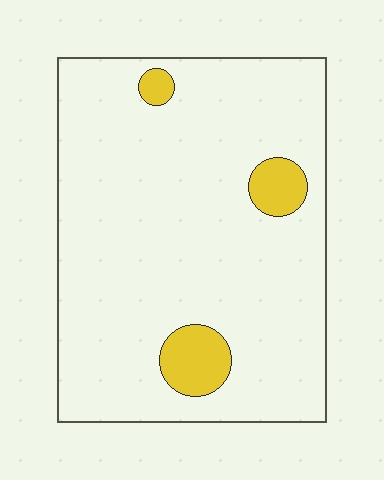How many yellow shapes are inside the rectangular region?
3.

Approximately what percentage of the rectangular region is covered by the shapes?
Approximately 10%.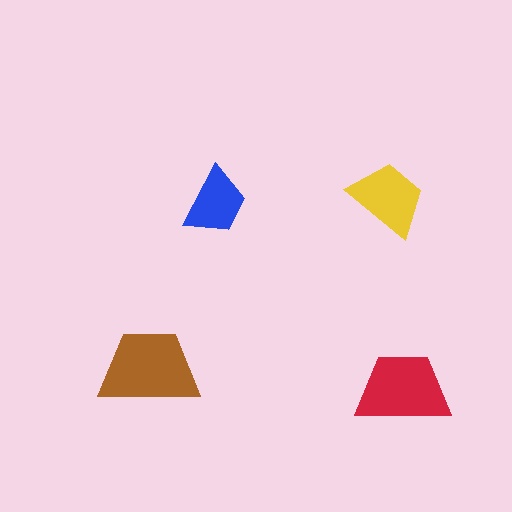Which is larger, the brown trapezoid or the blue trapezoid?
The brown one.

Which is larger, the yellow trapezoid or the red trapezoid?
The red one.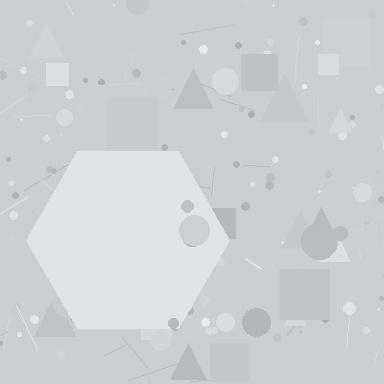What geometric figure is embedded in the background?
A hexagon is embedded in the background.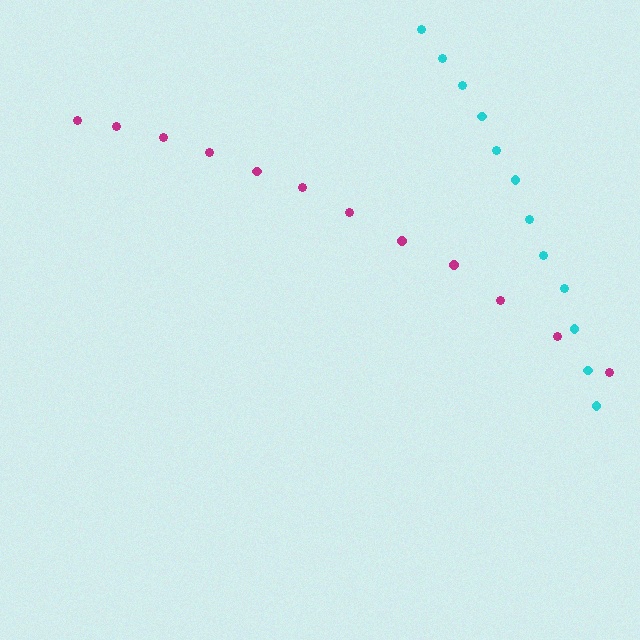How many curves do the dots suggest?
There are 2 distinct paths.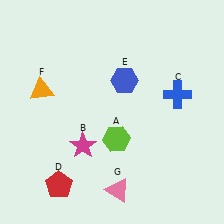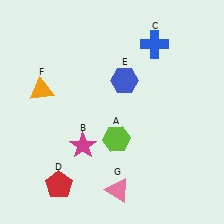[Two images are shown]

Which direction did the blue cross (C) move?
The blue cross (C) moved up.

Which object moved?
The blue cross (C) moved up.